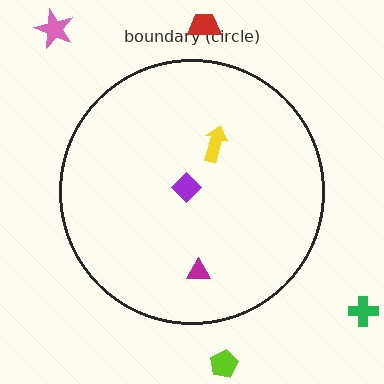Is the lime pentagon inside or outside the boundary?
Outside.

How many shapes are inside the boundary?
3 inside, 4 outside.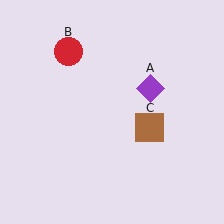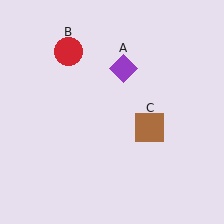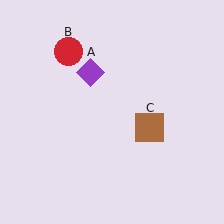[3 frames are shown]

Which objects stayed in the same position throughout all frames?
Red circle (object B) and brown square (object C) remained stationary.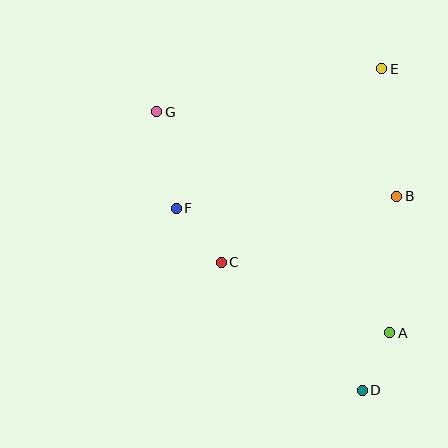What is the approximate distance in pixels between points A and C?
The distance between A and C is approximately 183 pixels.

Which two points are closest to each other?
Points A and D are closest to each other.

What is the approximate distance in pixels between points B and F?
The distance between B and F is approximately 221 pixels.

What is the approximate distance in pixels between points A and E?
The distance between A and E is approximately 264 pixels.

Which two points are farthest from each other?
Points D and G are farthest from each other.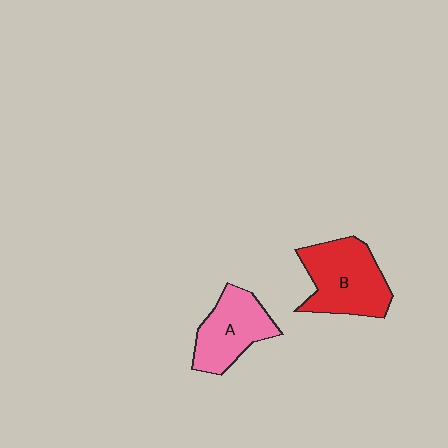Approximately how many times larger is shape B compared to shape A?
Approximately 1.2 times.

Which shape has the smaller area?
Shape A (pink).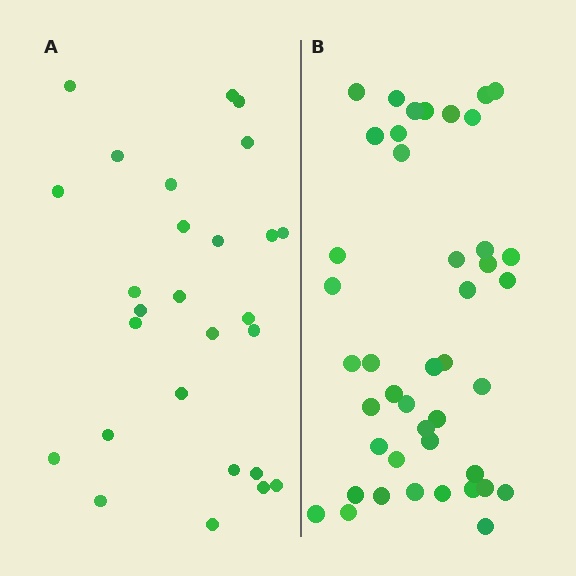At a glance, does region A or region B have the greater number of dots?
Region B (the right region) has more dots.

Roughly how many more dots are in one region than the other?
Region B has approximately 15 more dots than region A.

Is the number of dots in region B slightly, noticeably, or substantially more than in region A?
Region B has substantially more. The ratio is roughly 1.6 to 1.